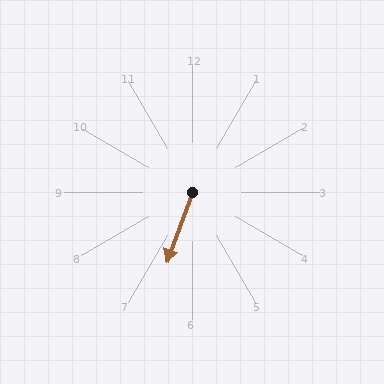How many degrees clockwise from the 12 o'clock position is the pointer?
Approximately 200 degrees.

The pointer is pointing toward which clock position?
Roughly 7 o'clock.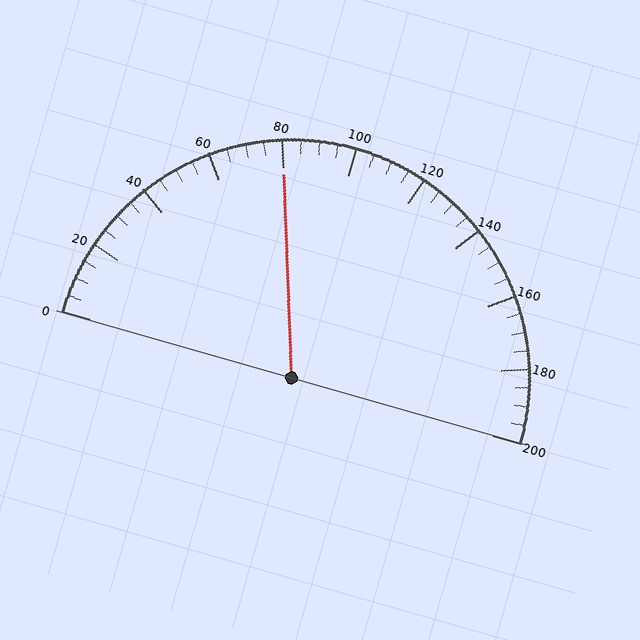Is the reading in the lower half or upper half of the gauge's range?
The reading is in the lower half of the range (0 to 200).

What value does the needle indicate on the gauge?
The needle indicates approximately 80.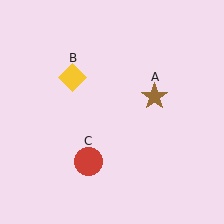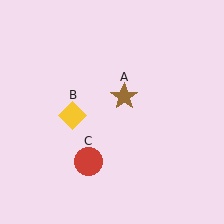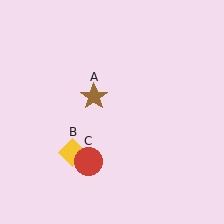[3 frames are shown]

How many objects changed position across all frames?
2 objects changed position: brown star (object A), yellow diamond (object B).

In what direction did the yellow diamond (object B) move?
The yellow diamond (object B) moved down.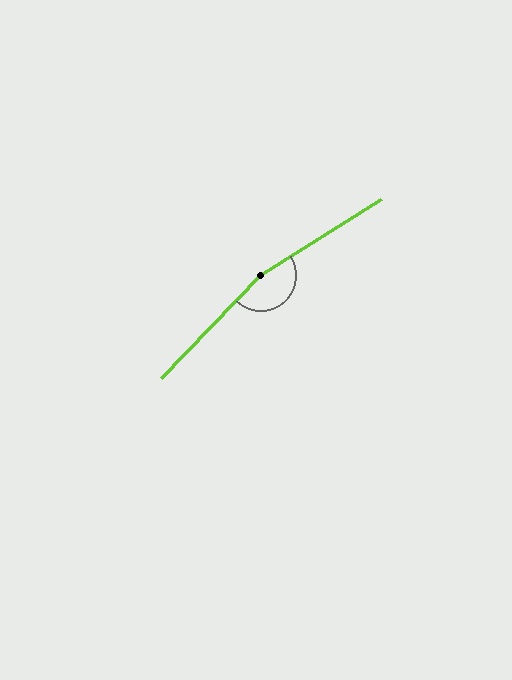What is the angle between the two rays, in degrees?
Approximately 166 degrees.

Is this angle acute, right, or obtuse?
It is obtuse.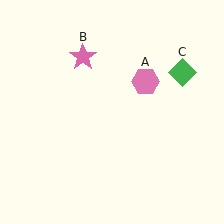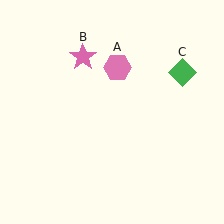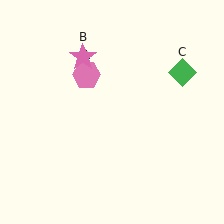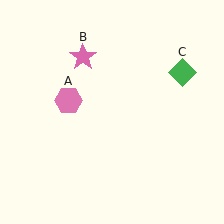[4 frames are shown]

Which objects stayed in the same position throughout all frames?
Pink star (object B) and green diamond (object C) remained stationary.